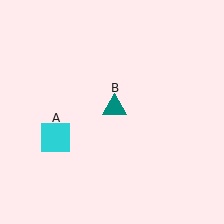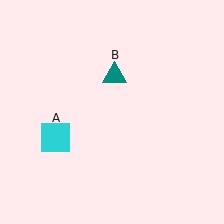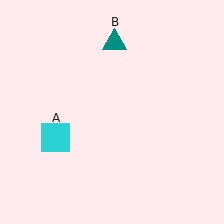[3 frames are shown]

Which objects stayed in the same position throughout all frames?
Cyan square (object A) remained stationary.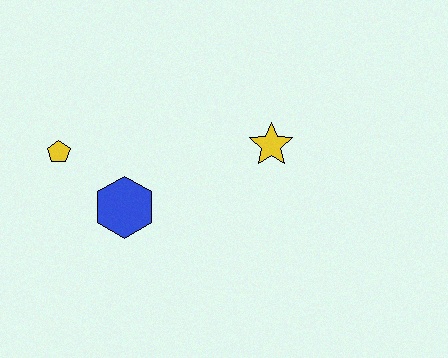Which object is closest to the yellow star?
The blue hexagon is closest to the yellow star.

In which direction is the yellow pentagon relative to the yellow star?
The yellow pentagon is to the left of the yellow star.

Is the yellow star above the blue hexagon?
Yes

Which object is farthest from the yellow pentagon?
The yellow star is farthest from the yellow pentagon.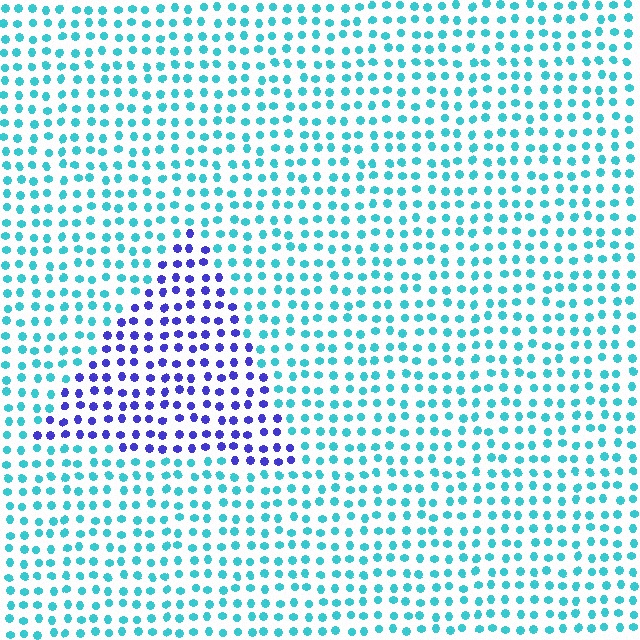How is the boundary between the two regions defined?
The boundary is defined purely by a slight shift in hue (about 62 degrees). Spacing, size, and orientation are identical on both sides.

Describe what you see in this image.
The image is filled with small cyan elements in a uniform arrangement. A triangle-shaped region is visible where the elements are tinted to a slightly different hue, forming a subtle color boundary.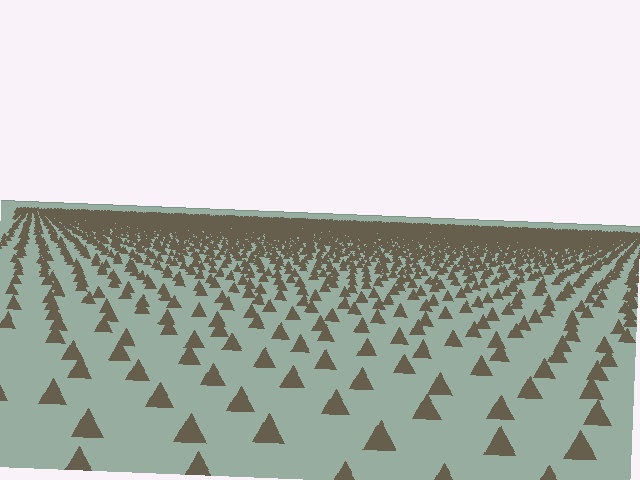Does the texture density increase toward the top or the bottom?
Density increases toward the top.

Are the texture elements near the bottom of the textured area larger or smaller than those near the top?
Larger. Near the bottom, elements are closer to the viewer and appear at a bigger on-screen size.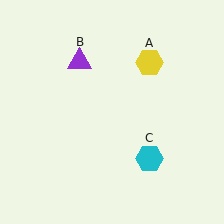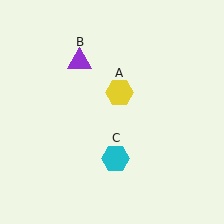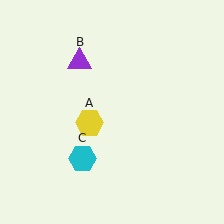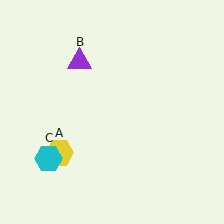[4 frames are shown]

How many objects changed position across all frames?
2 objects changed position: yellow hexagon (object A), cyan hexagon (object C).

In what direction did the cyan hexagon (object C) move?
The cyan hexagon (object C) moved left.